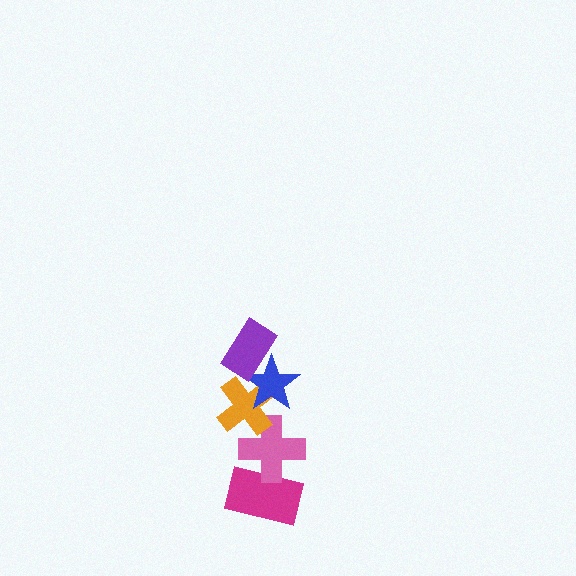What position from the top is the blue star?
The blue star is 2nd from the top.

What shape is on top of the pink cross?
The orange cross is on top of the pink cross.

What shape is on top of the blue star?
The purple rectangle is on top of the blue star.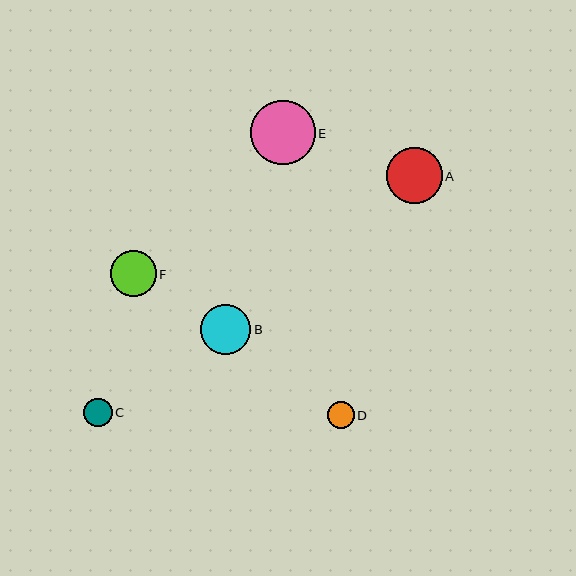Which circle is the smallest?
Circle D is the smallest with a size of approximately 27 pixels.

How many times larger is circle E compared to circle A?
Circle E is approximately 1.1 times the size of circle A.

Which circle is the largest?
Circle E is the largest with a size of approximately 64 pixels.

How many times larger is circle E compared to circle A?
Circle E is approximately 1.1 times the size of circle A.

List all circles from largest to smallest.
From largest to smallest: E, A, B, F, C, D.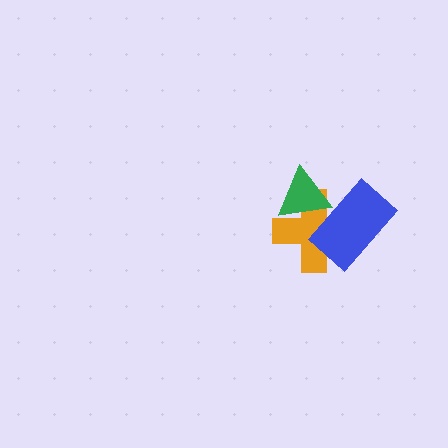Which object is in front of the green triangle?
The blue rectangle is in front of the green triangle.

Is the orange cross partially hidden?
Yes, it is partially covered by another shape.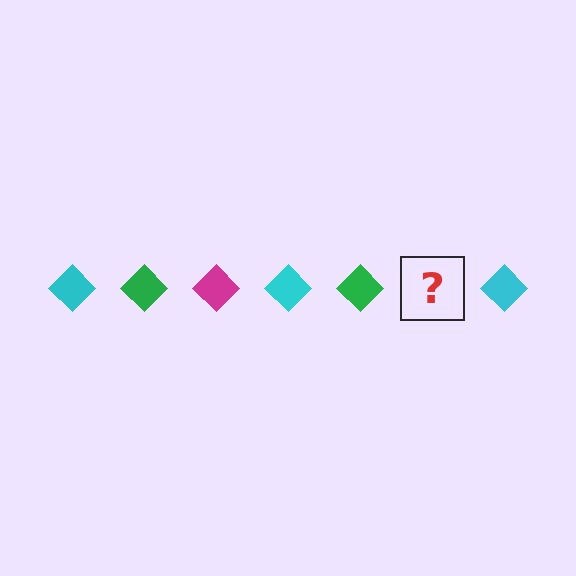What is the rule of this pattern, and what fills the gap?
The rule is that the pattern cycles through cyan, green, magenta diamonds. The gap should be filled with a magenta diamond.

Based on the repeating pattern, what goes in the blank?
The blank should be a magenta diamond.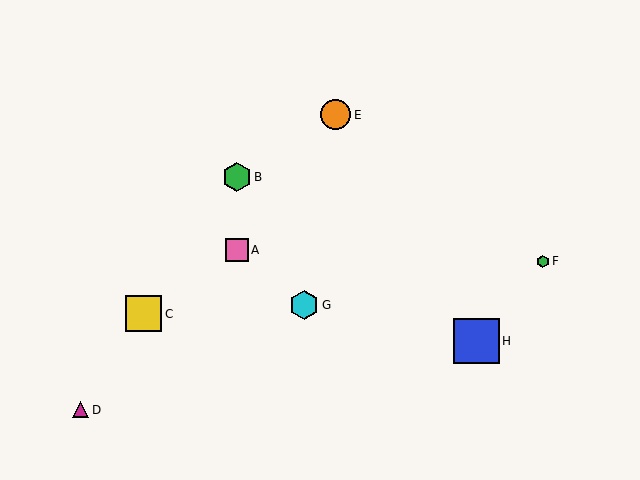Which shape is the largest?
The blue square (labeled H) is the largest.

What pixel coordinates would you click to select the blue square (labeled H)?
Click at (477, 341) to select the blue square H.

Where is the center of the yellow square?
The center of the yellow square is at (144, 314).